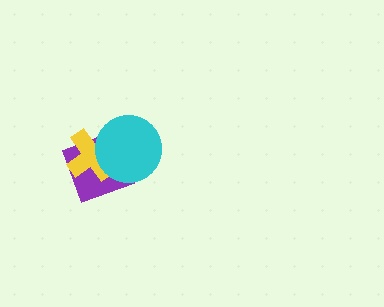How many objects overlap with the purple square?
2 objects overlap with the purple square.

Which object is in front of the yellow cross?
The cyan circle is in front of the yellow cross.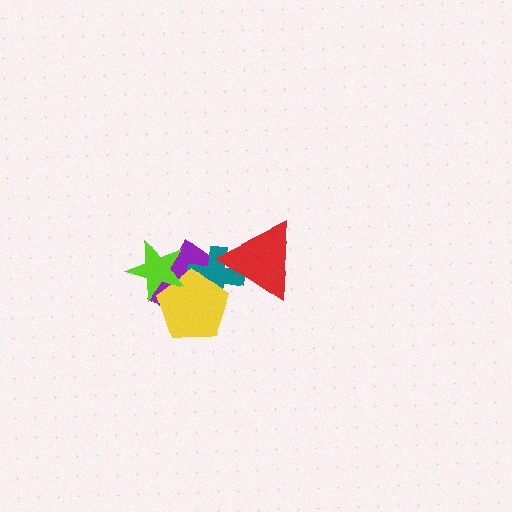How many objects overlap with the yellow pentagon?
3 objects overlap with the yellow pentagon.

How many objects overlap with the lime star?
2 objects overlap with the lime star.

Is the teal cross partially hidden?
Yes, it is partially covered by another shape.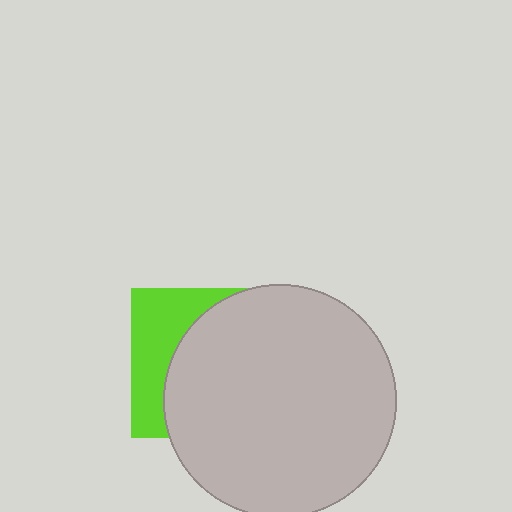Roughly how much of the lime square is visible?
A small part of it is visible (roughly 33%).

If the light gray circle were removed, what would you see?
You would see the complete lime square.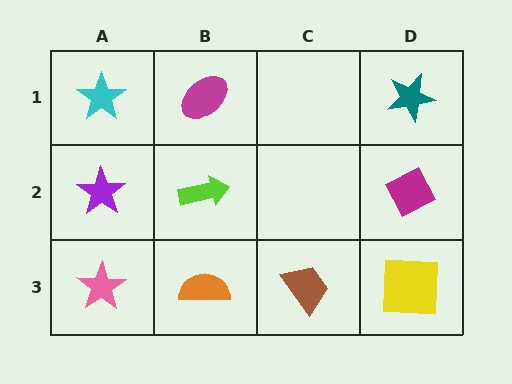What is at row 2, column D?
A magenta diamond.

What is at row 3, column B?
An orange semicircle.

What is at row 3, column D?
A yellow square.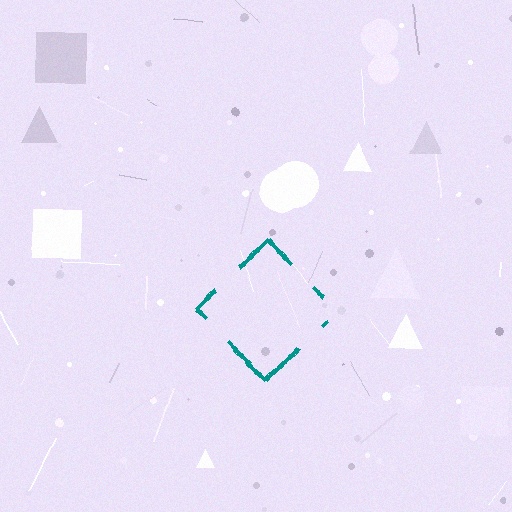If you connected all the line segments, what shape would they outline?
They would outline a diamond.